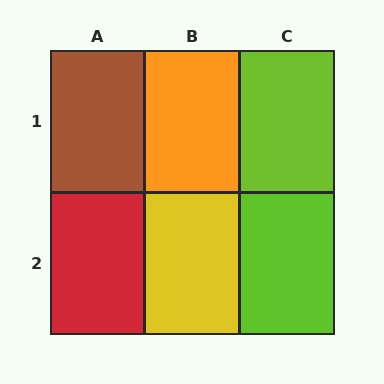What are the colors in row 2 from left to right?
Red, yellow, lime.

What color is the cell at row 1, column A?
Brown.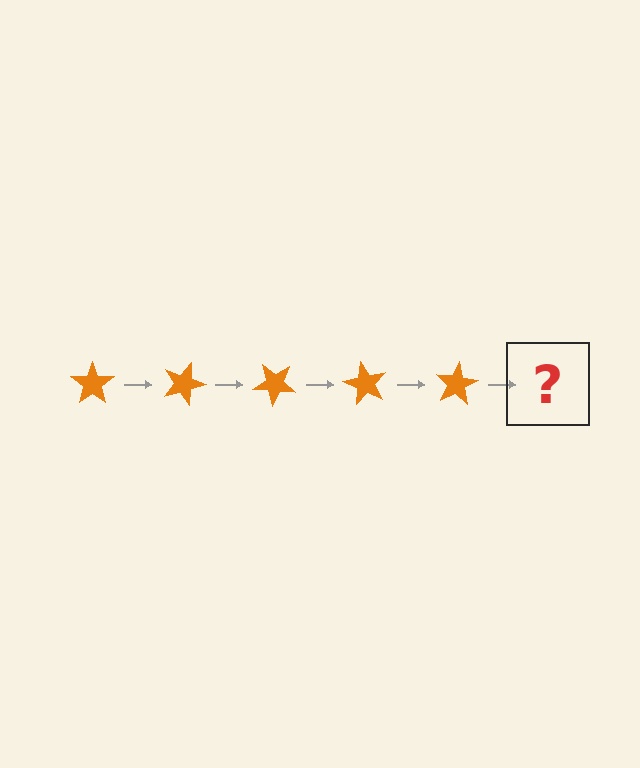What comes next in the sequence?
The next element should be an orange star rotated 100 degrees.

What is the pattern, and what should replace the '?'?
The pattern is that the star rotates 20 degrees each step. The '?' should be an orange star rotated 100 degrees.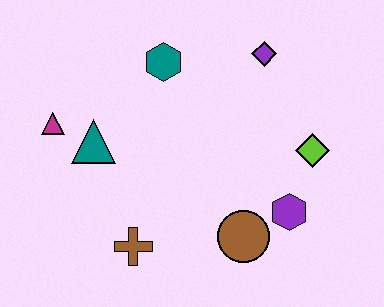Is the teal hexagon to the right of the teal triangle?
Yes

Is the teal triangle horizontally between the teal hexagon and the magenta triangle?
Yes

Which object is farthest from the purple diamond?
The brown cross is farthest from the purple diamond.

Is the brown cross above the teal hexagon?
No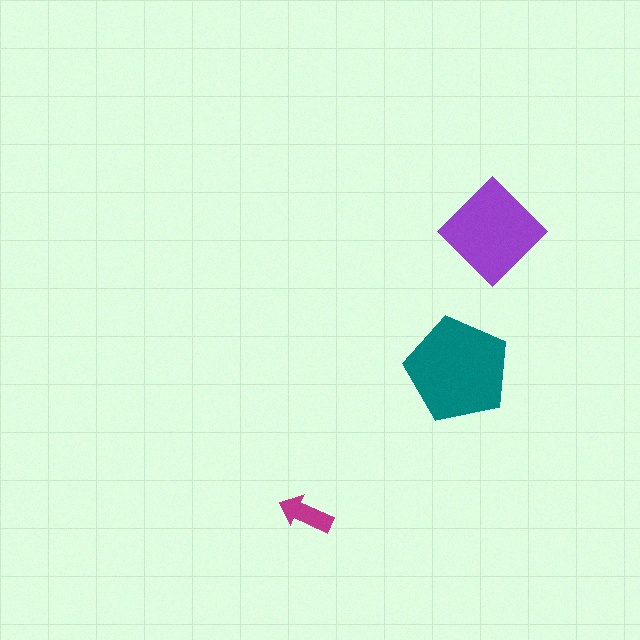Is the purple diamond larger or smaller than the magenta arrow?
Larger.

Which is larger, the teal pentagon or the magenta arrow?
The teal pentagon.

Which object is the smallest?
The magenta arrow.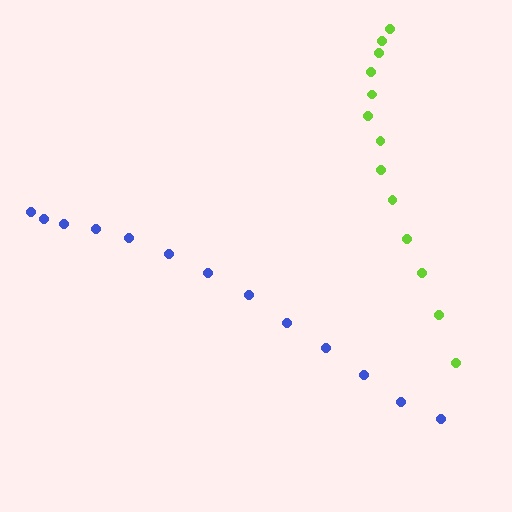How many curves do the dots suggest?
There are 2 distinct paths.